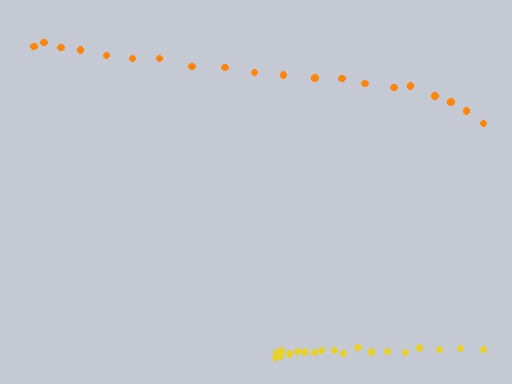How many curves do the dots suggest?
There are 2 distinct paths.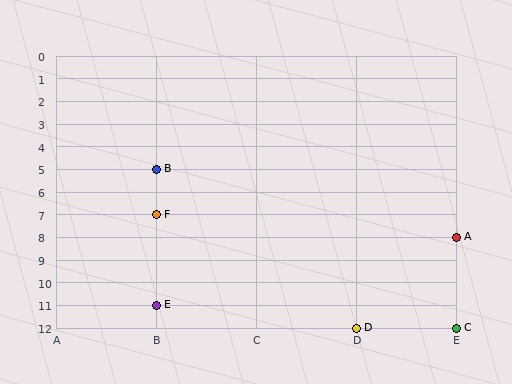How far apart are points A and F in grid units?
Points A and F are 3 columns and 1 row apart (about 3.2 grid units diagonally).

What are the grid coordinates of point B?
Point B is at grid coordinates (B, 5).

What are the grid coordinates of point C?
Point C is at grid coordinates (E, 12).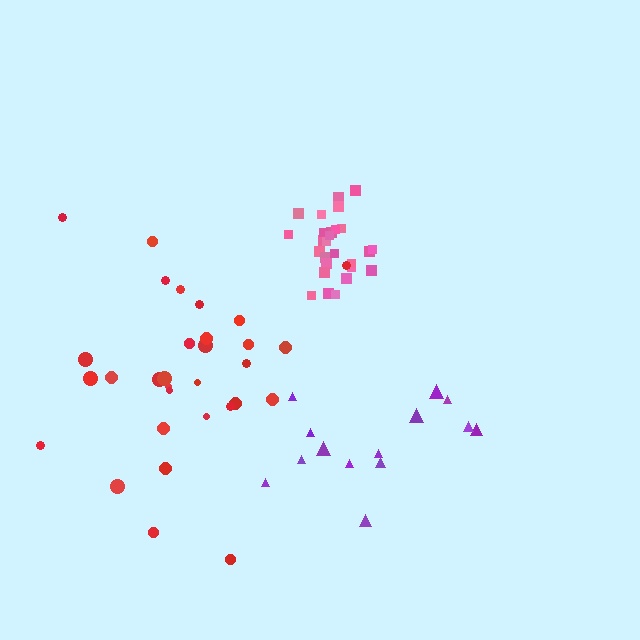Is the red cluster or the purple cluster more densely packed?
Red.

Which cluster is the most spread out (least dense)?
Purple.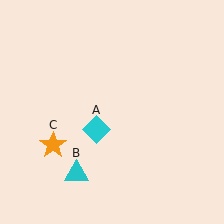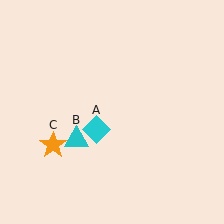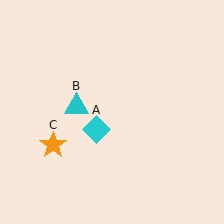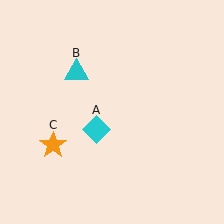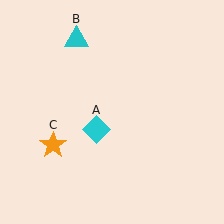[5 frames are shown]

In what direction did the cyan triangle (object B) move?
The cyan triangle (object B) moved up.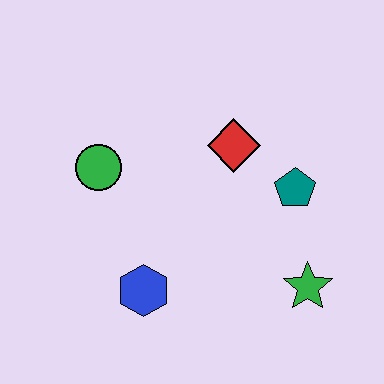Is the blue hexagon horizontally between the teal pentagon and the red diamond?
No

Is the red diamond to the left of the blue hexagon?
No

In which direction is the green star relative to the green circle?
The green star is to the right of the green circle.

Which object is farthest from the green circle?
The green star is farthest from the green circle.